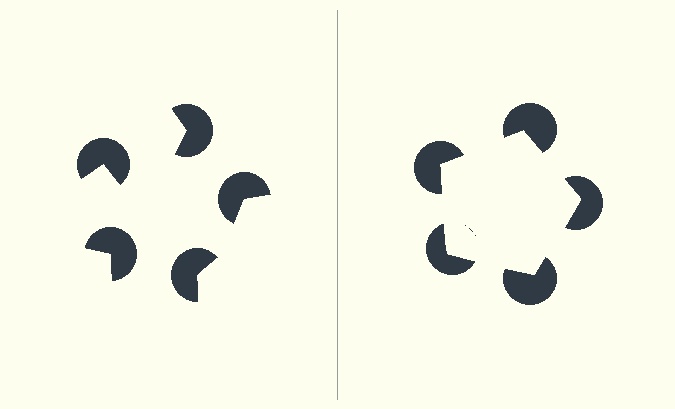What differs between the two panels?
The pac-man discs are positioned identically on both sides; only the wedge orientations differ. On the right they align to a pentagon; on the left they are misaligned.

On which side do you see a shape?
An illusory pentagon appears on the right side. On the left side the wedge cuts are rotated, so no coherent shape forms.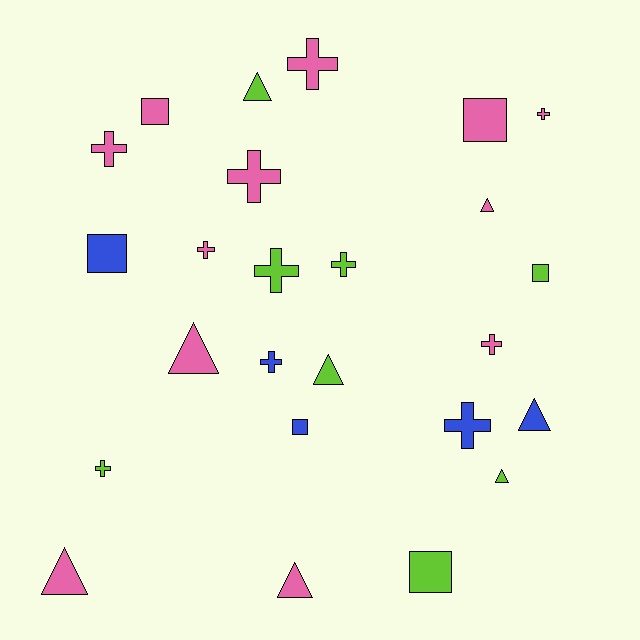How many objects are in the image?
There are 25 objects.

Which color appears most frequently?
Pink, with 12 objects.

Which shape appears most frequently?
Cross, with 11 objects.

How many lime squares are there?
There are 2 lime squares.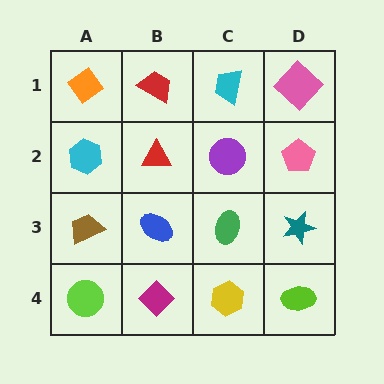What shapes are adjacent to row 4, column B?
A blue ellipse (row 3, column B), a lime circle (row 4, column A), a yellow hexagon (row 4, column C).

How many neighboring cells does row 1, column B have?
3.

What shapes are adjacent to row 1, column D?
A pink pentagon (row 2, column D), a cyan trapezoid (row 1, column C).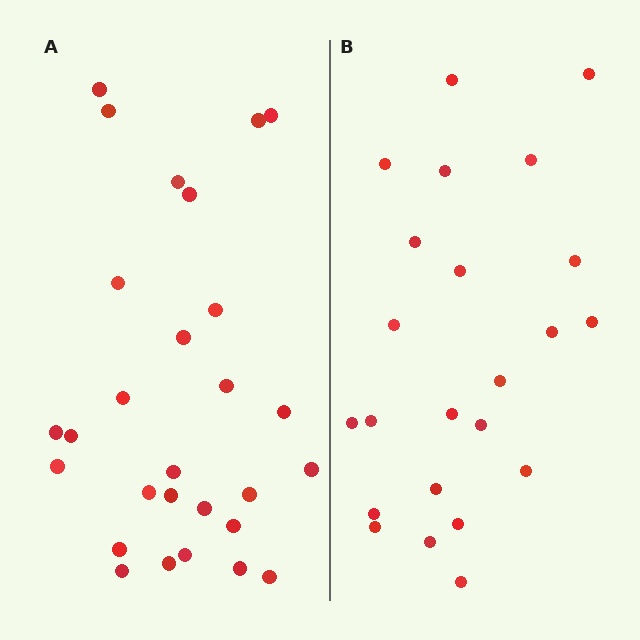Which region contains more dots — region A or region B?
Region A (the left region) has more dots.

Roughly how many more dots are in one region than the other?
Region A has about 5 more dots than region B.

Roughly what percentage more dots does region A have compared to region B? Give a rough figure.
About 20% more.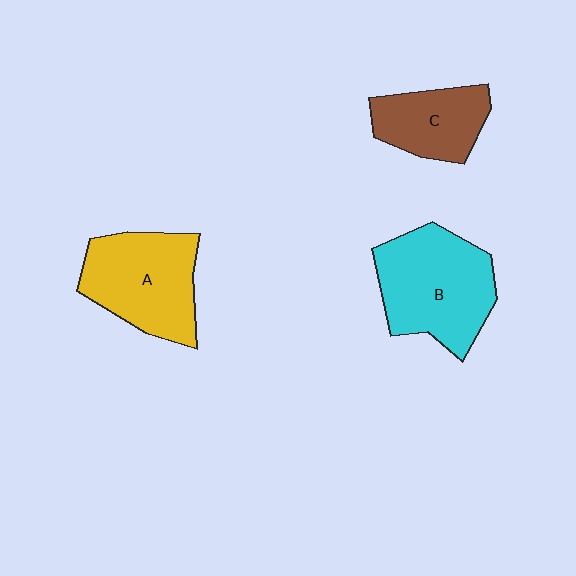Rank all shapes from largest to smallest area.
From largest to smallest: B (cyan), A (yellow), C (brown).